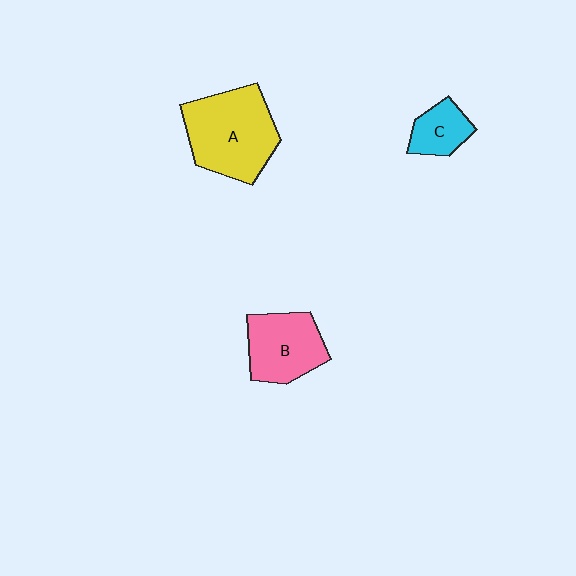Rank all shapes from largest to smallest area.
From largest to smallest: A (yellow), B (pink), C (cyan).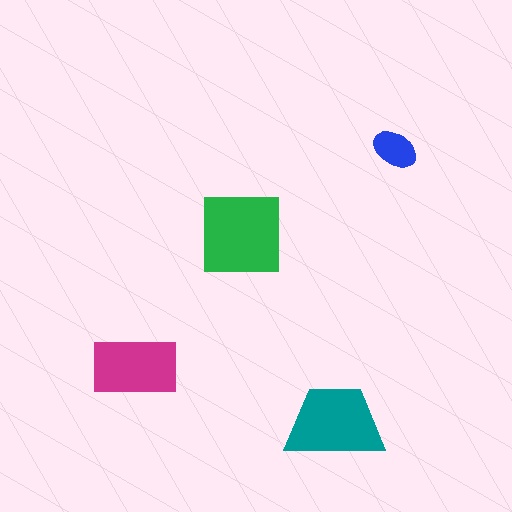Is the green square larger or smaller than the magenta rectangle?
Larger.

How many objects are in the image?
There are 4 objects in the image.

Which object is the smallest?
The blue ellipse.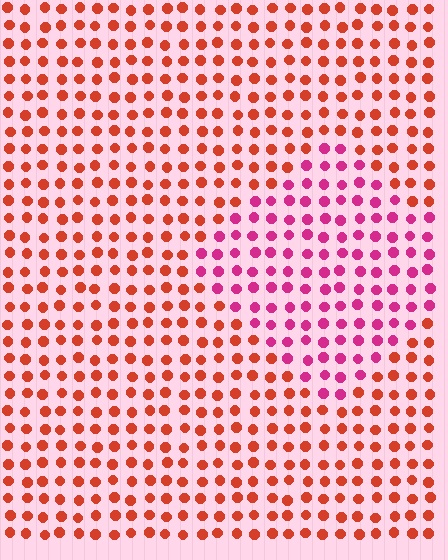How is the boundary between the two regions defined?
The boundary is defined purely by a slight shift in hue (about 42 degrees). Spacing, size, and orientation are identical on both sides.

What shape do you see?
I see a diamond.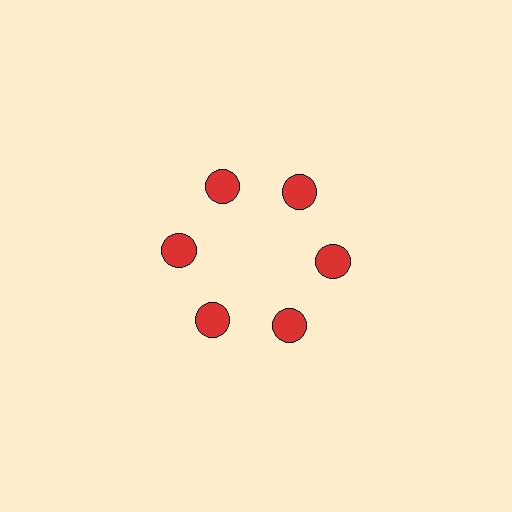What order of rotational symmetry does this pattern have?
This pattern has 6-fold rotational symmetry.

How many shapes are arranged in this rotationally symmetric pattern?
There are 6 shapes, arranged in 6 groups of 1.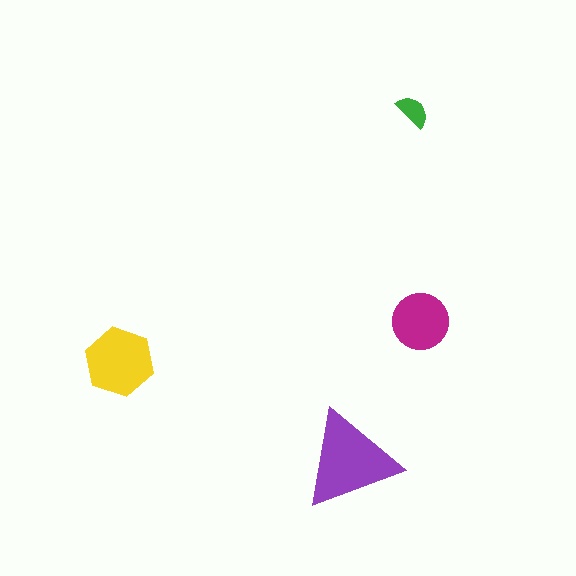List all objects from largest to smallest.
The purple triangle, the yellow hexagon, the magenta circle, the green semicircle.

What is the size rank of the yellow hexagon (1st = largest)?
2nd.